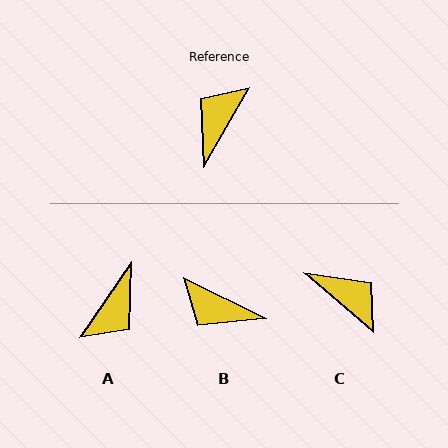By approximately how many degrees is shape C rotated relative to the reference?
Approximately 100 degrees clockwise.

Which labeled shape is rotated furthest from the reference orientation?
A, about 176 degrees away.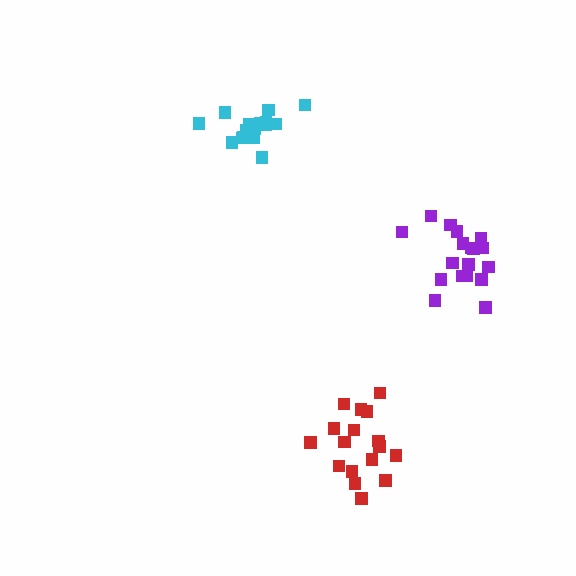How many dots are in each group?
Group 1: 17 dots, Group 2: 16 dots, Group 3: 18 dots (51 total).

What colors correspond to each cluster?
The clusters are colored: red, cyan, purple.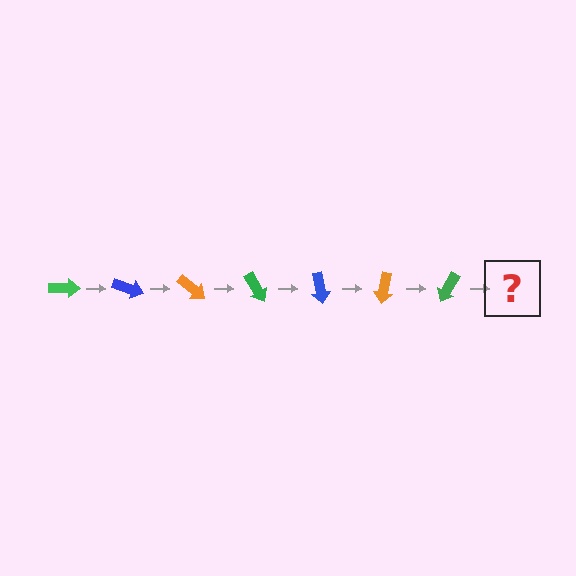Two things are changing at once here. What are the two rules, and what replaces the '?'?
The two rules are that it rotates 20 degrees each step and the color cycles through green, blue, and orange. The '?' should be a blue arrow, rotated 140 degrees from the start.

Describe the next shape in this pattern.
It should be a blue arrow, rotated 140 degrees from the start.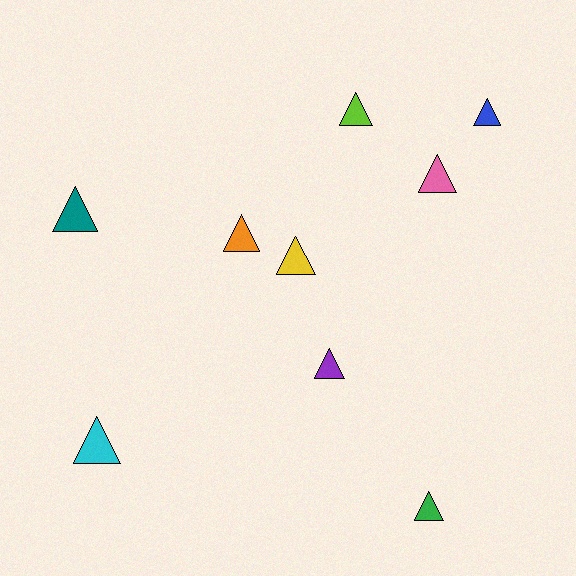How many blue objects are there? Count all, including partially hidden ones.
There is 1 blue object.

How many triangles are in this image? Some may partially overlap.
There are 9 triangles.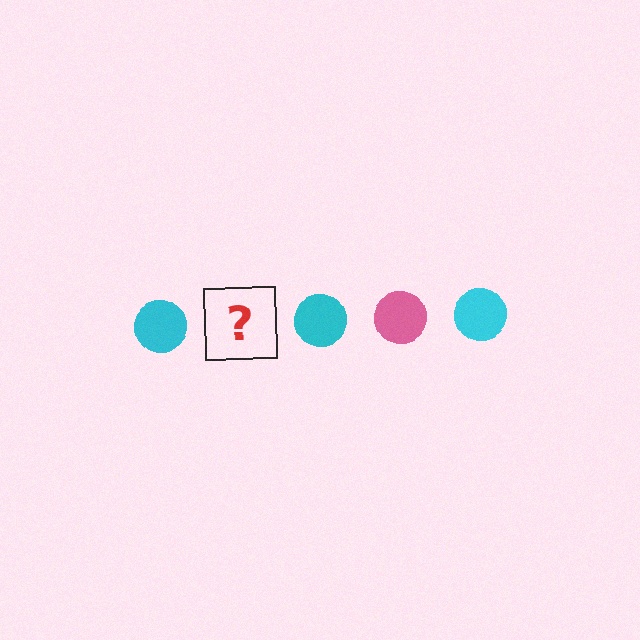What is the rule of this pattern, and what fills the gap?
The rule is that the pattern cycles through cyan, pink circles. The gap should be filled with a pink circle.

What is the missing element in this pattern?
The missing element is a pink circle.